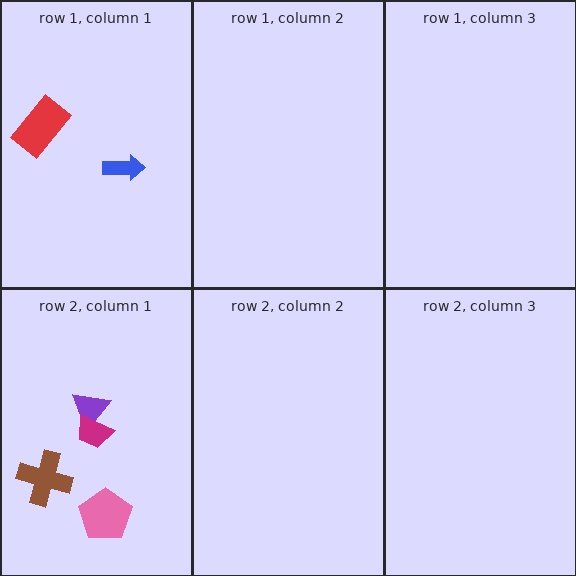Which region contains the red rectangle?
The row 1, column 1 region.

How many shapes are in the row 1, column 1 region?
2.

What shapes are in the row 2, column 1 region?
The purple triangle, the brown cross, the magenta trapezoid, the pink pentagon.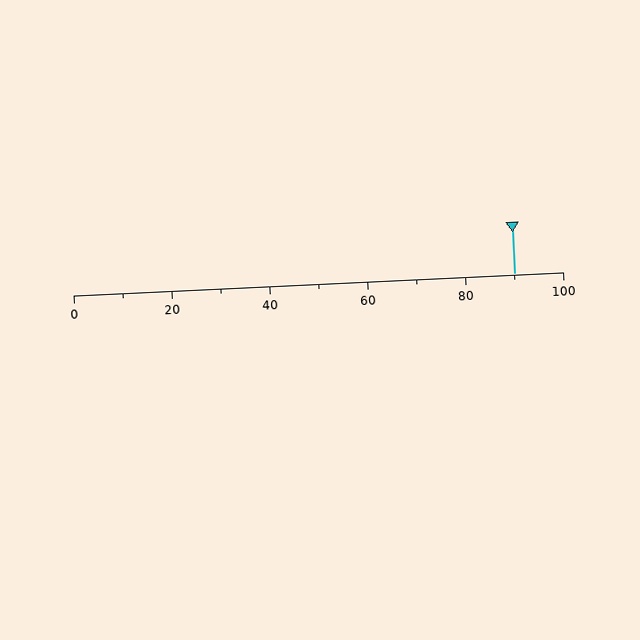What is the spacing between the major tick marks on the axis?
The major ticks are spaced 20 apart.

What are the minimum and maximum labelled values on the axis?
The axis runs from 0 to 100.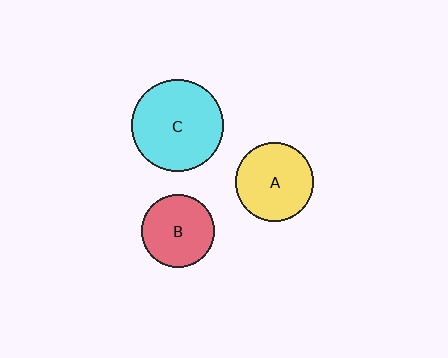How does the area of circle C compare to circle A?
Approximately 1.4 times.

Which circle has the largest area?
Circle C (cyan).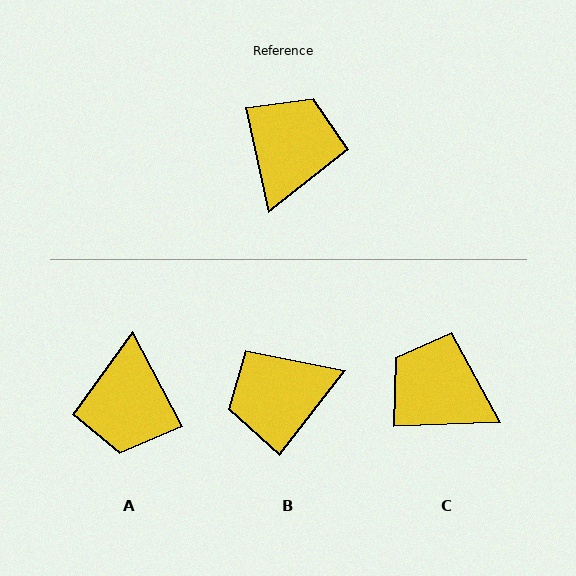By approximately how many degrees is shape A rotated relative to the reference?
Approximately 164 degrees clockwise.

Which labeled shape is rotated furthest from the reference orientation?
A, about 164 degrees away.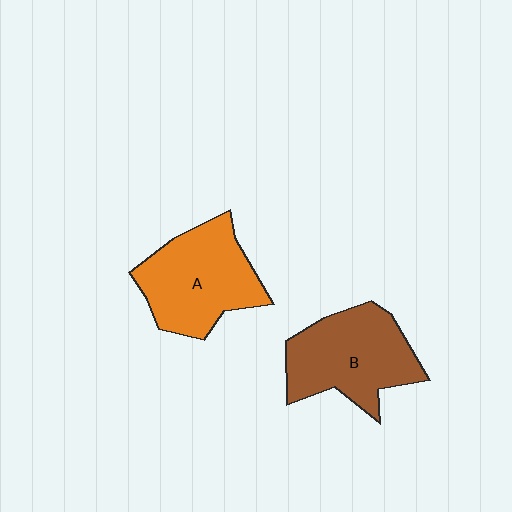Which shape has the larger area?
Shape A (orange).